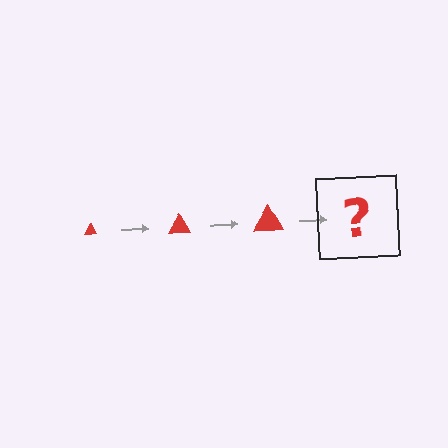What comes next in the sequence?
The next element should be a red triangle, larger than the previous one.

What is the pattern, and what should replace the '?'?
The pattern is that the triangle gets progressively larger each step. The '?' should be a red triangle, larger than the previous one.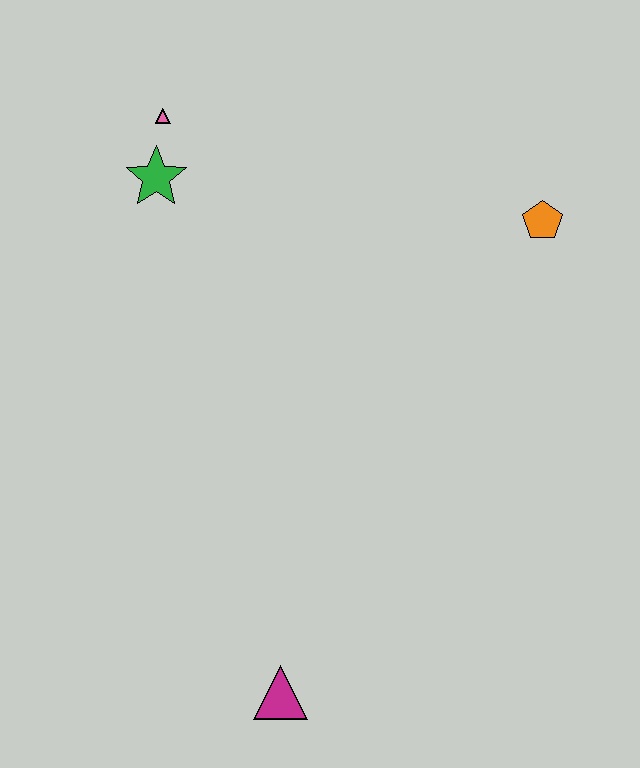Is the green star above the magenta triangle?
Yes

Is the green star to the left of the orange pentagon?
Yes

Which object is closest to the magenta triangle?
The green star is closest to the magenta triangle.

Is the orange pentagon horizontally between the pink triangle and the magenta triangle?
No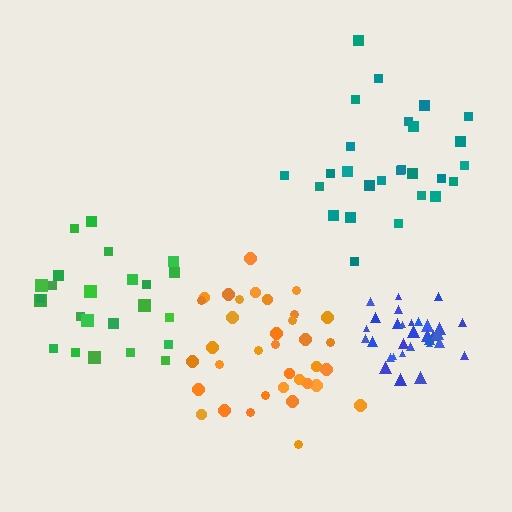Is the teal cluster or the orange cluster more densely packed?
Orange.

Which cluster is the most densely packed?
Blue.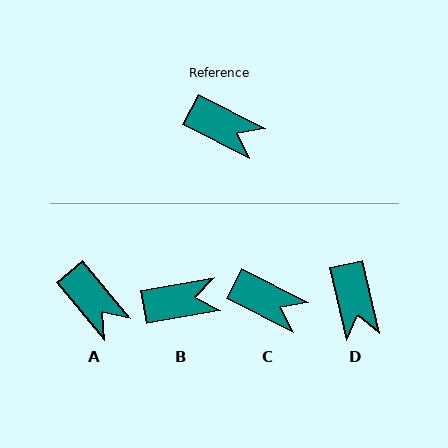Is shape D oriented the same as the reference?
No, it is off by about 50 degrees.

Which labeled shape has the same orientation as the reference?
C.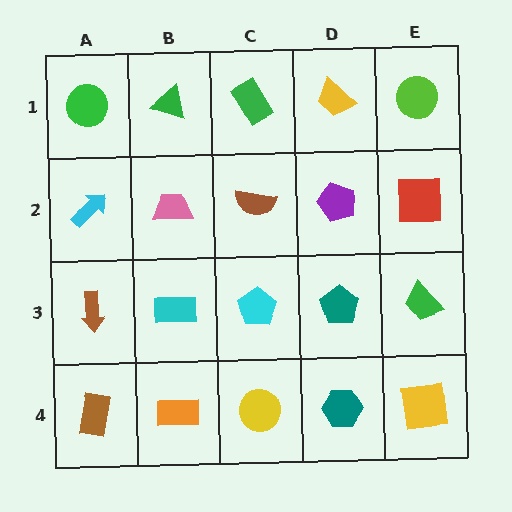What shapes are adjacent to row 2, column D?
A yellow trapezoid (row 1, column D), a teal pentagon (row 3, column D), a brown semicircle (row 2, column C), a red square (row 2, column E).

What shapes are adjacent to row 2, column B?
A green triangle (row 1, column B), a cyan rectangle (row 3, column B), a cyan arrow (row 2, column A), a brown semicircle (row 2, column C).